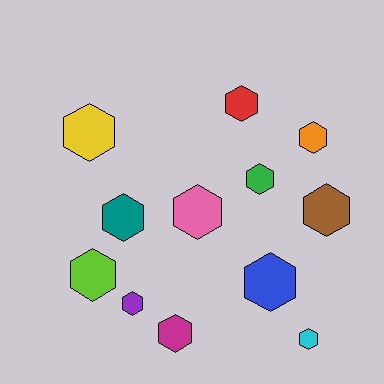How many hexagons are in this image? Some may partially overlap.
There are 12 hexagons.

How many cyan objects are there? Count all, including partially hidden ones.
There is 1 cyan object.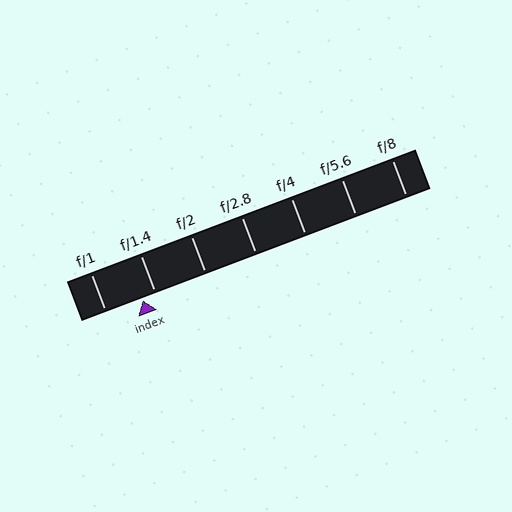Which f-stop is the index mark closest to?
The index mark is closest to f/1.4.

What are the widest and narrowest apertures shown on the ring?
The widest aperture shown is f/1 and the narrowest is f/8.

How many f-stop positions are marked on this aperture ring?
There are 7 f-stop positions marked.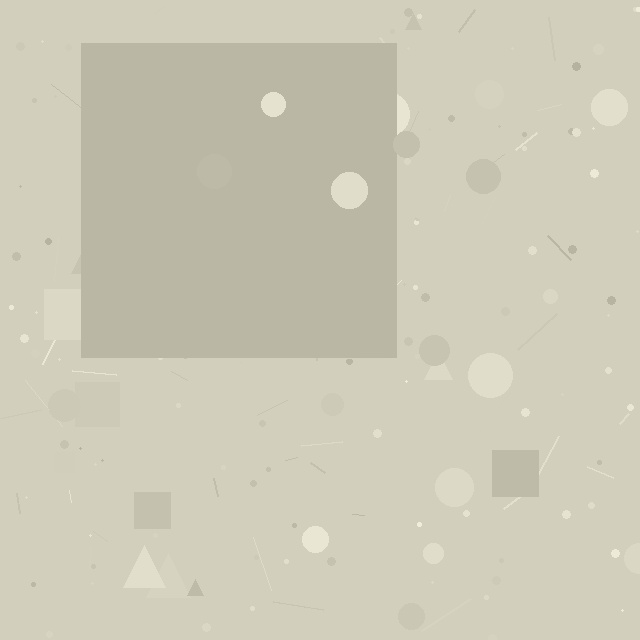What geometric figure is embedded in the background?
A square is embedded in the background.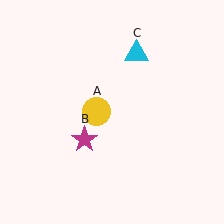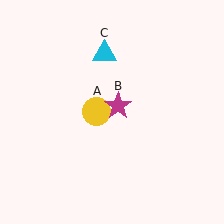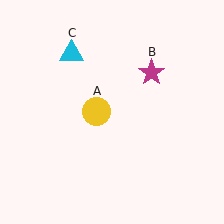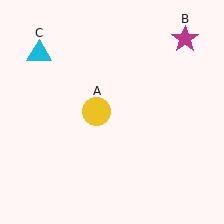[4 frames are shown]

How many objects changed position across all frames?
2 objects changed position: magenta star (object B), cyan triangle (object C).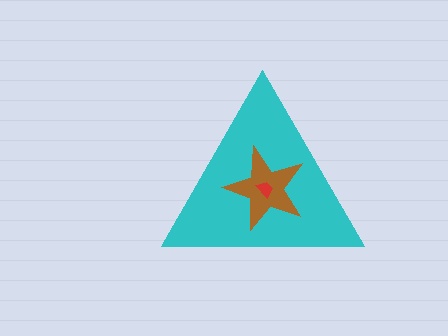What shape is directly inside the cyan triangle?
The brown star.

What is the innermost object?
The red trapezoid.